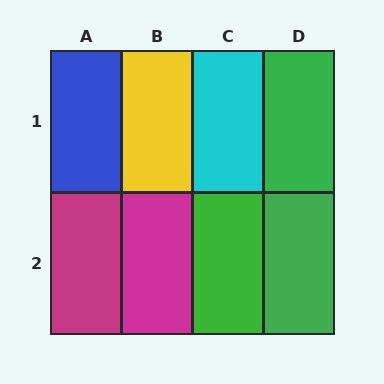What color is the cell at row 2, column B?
Magenta.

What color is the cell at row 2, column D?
Green.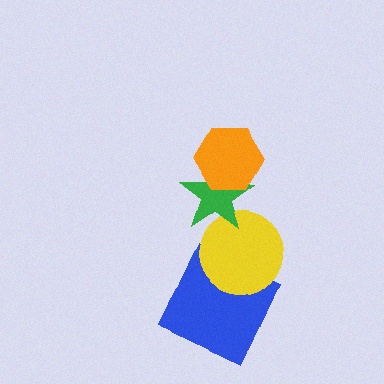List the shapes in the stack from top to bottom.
From top to bottom: the orange hexagon, the green star, the yellow circle, the blue square.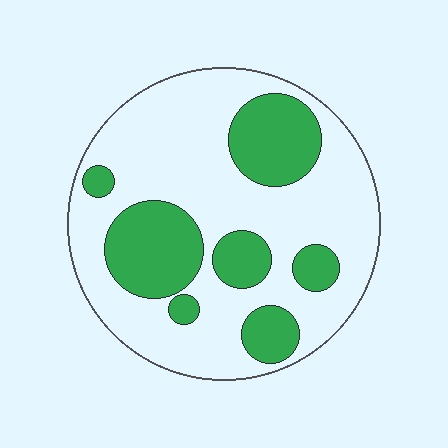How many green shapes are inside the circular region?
7.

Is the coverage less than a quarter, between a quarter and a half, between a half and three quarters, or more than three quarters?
Between a quarter and a half.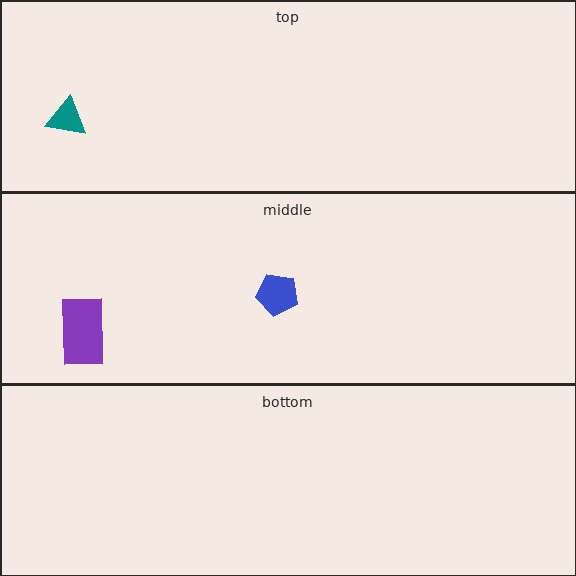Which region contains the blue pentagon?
The middle region.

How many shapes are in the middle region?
2.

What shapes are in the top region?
The teal triangle.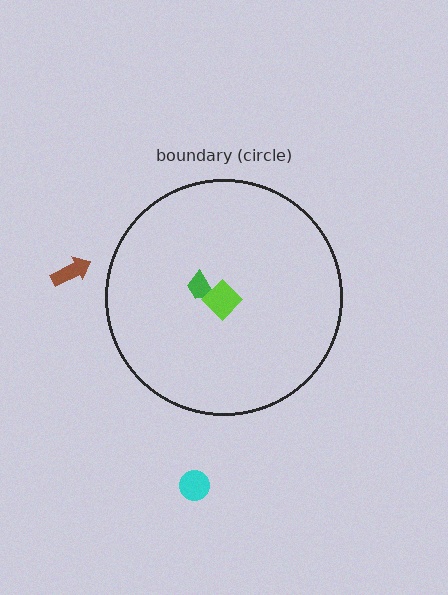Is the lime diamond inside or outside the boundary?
Inside.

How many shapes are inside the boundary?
2 inside, 2 outside.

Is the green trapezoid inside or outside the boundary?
Inside.